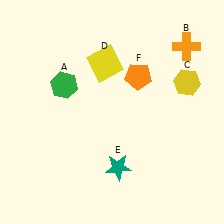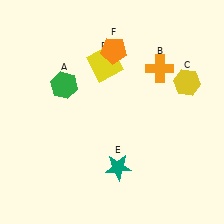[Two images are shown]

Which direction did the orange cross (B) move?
The orange cross (B) moved left.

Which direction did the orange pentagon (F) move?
The orange pentagon (F) moved up.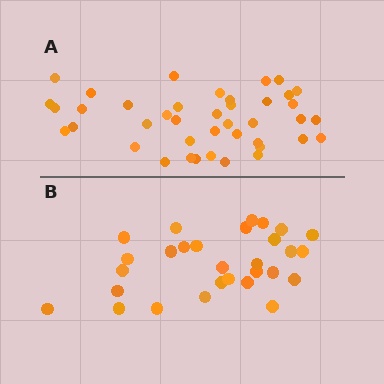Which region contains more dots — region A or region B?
Region A (the top region) has more dots.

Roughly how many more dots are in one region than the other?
Region A has roughly 12 or so more dots than region B.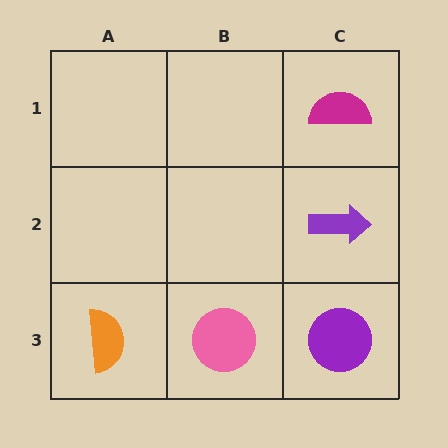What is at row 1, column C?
A magenta semicircle.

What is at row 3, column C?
A purple circle.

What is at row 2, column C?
A purple arrow.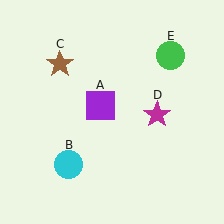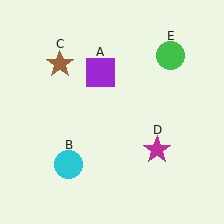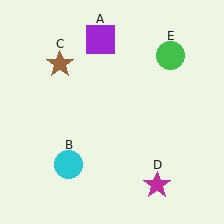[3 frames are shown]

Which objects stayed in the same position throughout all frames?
Cyan circle (object B) and brown star (object C) and green circle (object E) remained stationary.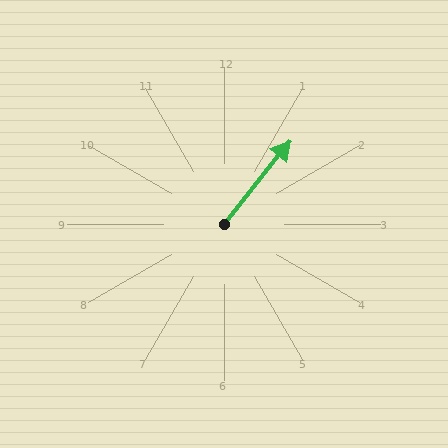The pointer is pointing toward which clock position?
Roughly 1 o'clock.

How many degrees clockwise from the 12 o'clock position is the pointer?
Approximately 38 degrees.